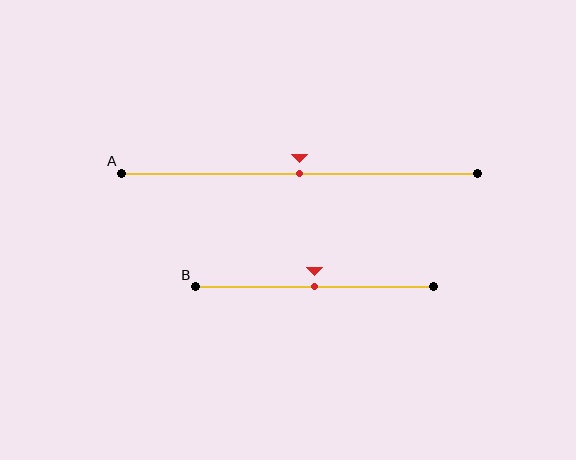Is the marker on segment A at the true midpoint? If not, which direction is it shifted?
Yes, the marker on segment A is at the true midpoint.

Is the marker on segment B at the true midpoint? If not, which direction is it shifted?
Yes, the marker on segment B is at the true midpoint.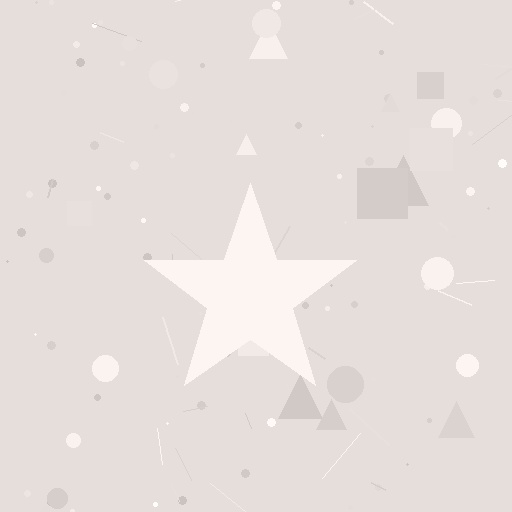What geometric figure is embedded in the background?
A star is embedded in the background.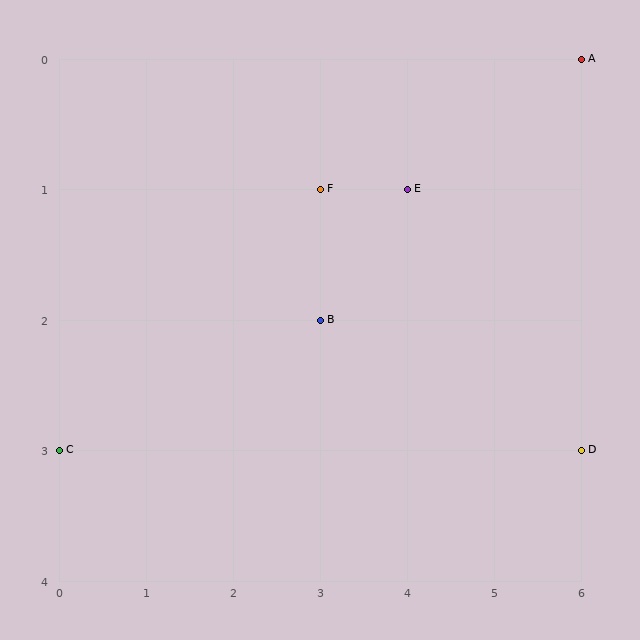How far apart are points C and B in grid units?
Points C and B are 3 columns and 1 row apart (about 3.2 grid units diagonally).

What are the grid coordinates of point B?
Point B is at grid coordinates (3, 2).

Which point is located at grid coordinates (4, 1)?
Point E is at (4, 1).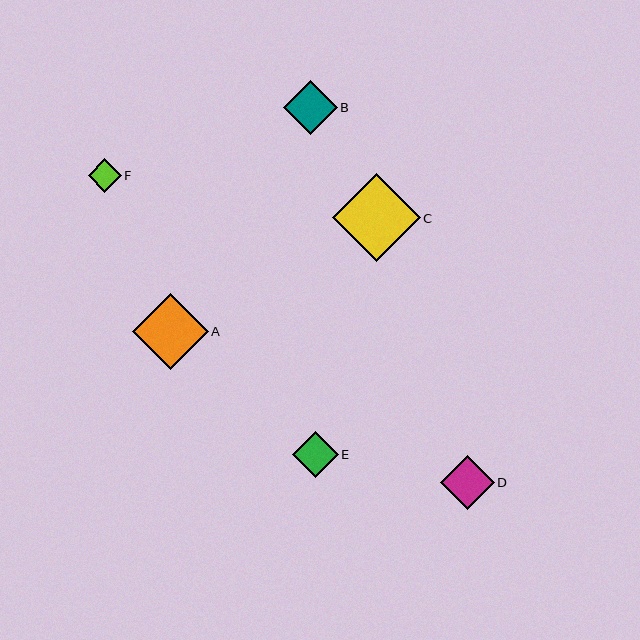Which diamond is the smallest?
Diamond F is the smallest with a size of approximately 33 pixels.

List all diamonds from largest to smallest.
From largest to smallest: C, A, B, D, E, F.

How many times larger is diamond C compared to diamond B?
Diamond C is approximately 1.6 times the size of diamond B.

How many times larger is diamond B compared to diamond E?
Diamond B is approximately 1.2 times the size of diamond E.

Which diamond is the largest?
Diamond C is the largest with a size of approximately 88 pixels.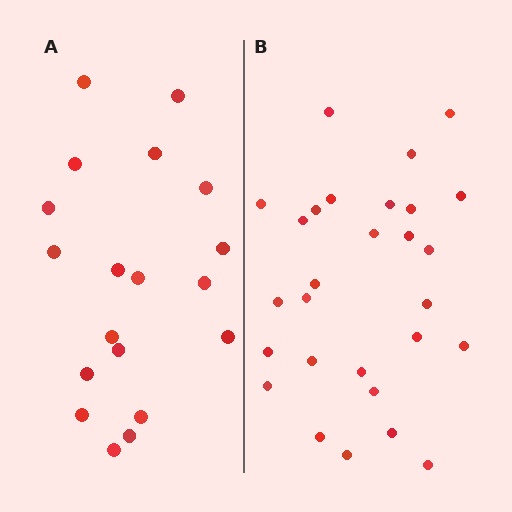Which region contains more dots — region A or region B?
Region B (the right region) has more dots.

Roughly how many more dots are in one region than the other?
Region B has roughly 8 or so more dots than region A.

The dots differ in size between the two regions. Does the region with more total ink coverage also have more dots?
No. Region A has more total ink coverage because its dots are larger, but region B actually contains more individual dots. Total area can be misleading — the number of items is what matters here.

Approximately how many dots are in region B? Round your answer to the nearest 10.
About 30 dots. (The exact count is 28, which rounds to 30.)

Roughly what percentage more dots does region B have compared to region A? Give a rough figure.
About 45% more.